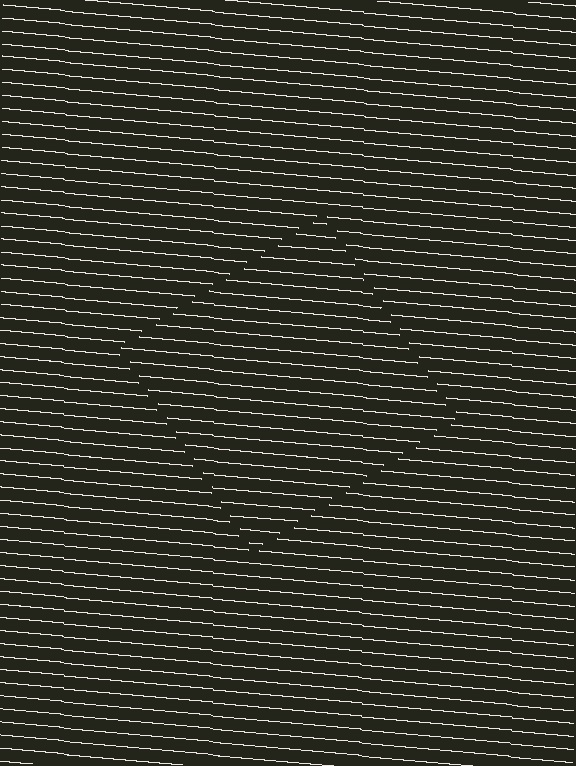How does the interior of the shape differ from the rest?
The interior of the shape contains the same grating, shifted by half a period — the contour is defined by the phase discontinuity where line-ends from the inner and outer gratings abut.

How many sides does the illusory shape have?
4 sides — the line-ends trace a square.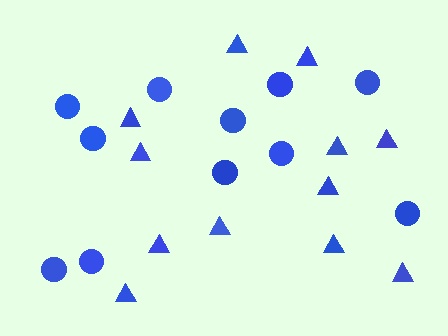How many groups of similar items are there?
There are 2 groups: one group of circles (11) and one group of triangles (12).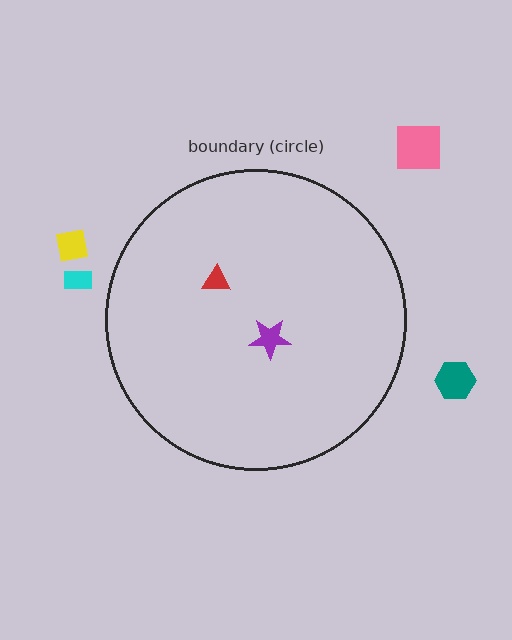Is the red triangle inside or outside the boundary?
Inside.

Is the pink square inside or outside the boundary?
Outside.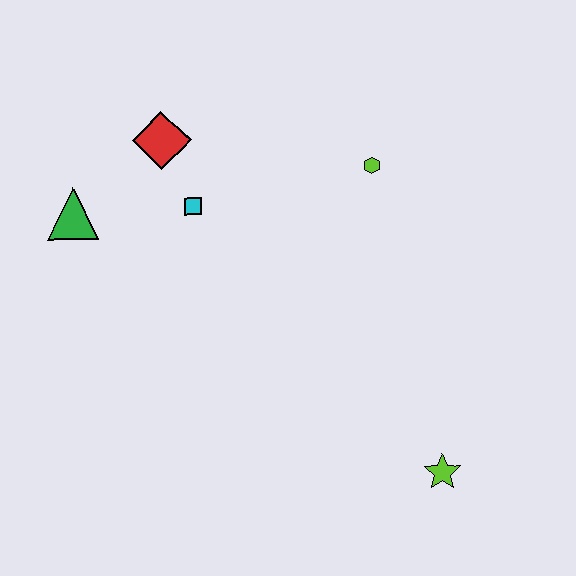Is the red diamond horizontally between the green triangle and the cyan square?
Yes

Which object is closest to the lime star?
The lime hexagon is closest to the lime star.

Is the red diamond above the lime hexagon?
Yes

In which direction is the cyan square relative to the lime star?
The cyan square is above the lime star.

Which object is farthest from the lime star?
The green triangle is farthest from the lime star.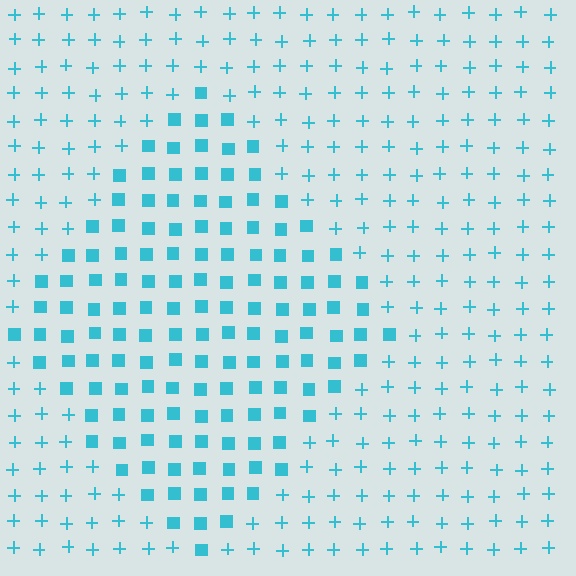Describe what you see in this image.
The image is filled with small cyan elements arranged in a uniform grid. A diamond-shaped region contains squares, while the surrounding area contains plus signs. The boundary is defined purely by the change in element shape.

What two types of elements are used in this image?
The image uses squares inside the diamond region and plus signs outside it.